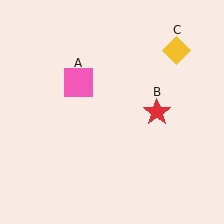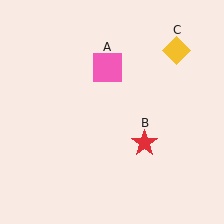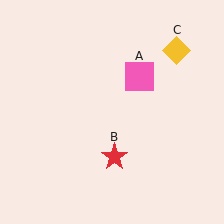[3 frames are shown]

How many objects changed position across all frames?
2 objects changed position: pink square (object A), red star (object B).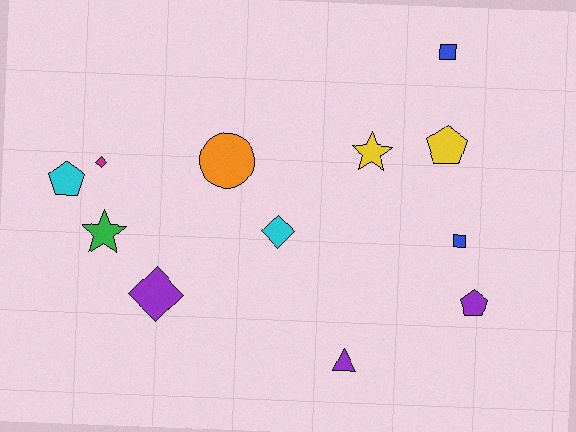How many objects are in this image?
There are 12 objects.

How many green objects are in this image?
There is 1 green object.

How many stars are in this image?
There are 2 stars.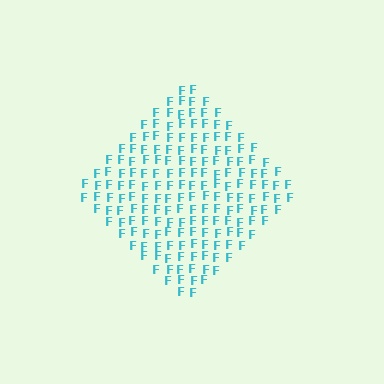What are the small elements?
The small elements are letter F's.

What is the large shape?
The large shape is a diamond.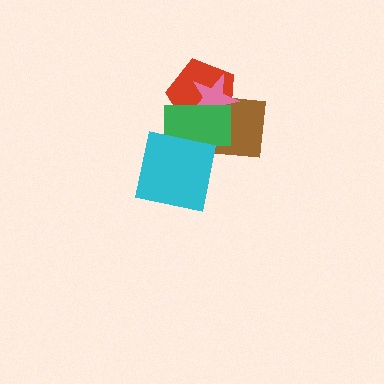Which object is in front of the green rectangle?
The cyan square is in front of the green rectangle.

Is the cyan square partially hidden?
No, no other shape covers it.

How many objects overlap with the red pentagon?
3 objects overlap with the red pentagon.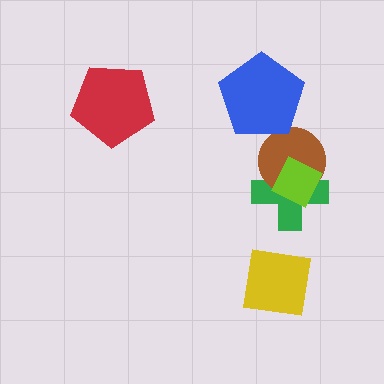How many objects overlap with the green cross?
2 objects overlap with the green cross.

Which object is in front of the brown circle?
The lime diamond is in front of the brown circle.